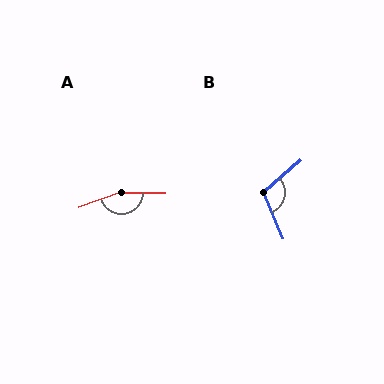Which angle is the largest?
A, at approximately 160 degrees.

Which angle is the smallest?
B, at approximately 109 degrees.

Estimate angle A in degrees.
Approximately 160 degrees.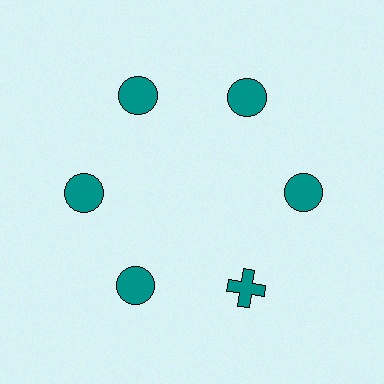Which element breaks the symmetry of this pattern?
The teal cross at roughly the 5 o'clock position breaks the symmetry. All other shapes are teal circles.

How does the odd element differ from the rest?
It has a different shape: cross instead of circle.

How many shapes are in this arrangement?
There are 6 shapes arranged in a ring pattern.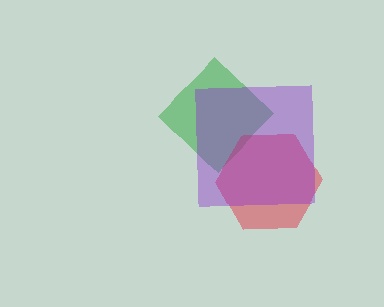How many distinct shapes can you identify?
There are 3 distinct shapes: a green diamond, a red hexagon, a purple square.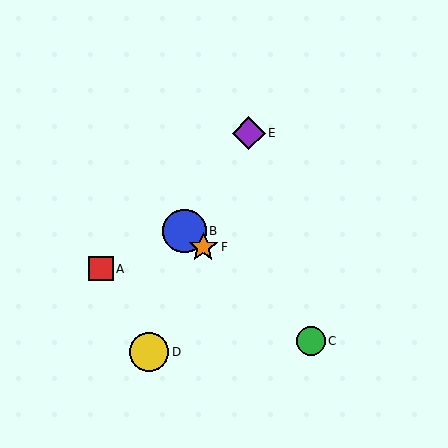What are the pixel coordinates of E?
Object E is at (249, 133).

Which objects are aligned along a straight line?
Objects B, C, F are aligned along a straight line.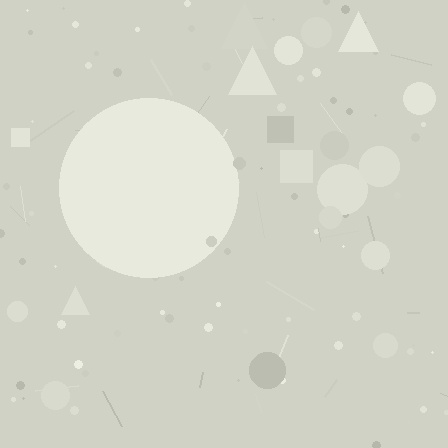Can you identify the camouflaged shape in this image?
The camouflaged shape is a circle.